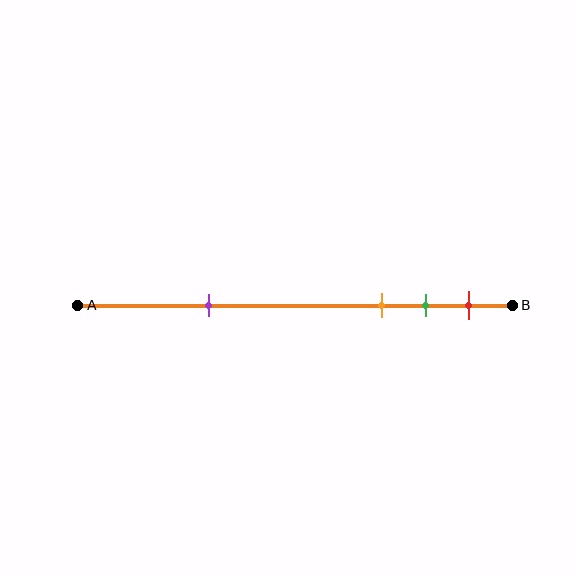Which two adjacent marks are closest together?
The green and red marks are the closest adjacent pair.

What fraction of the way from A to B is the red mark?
The red mark is approximately 90% (0.9) of the way from A to B.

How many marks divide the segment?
There are 4 marks dividing the segment.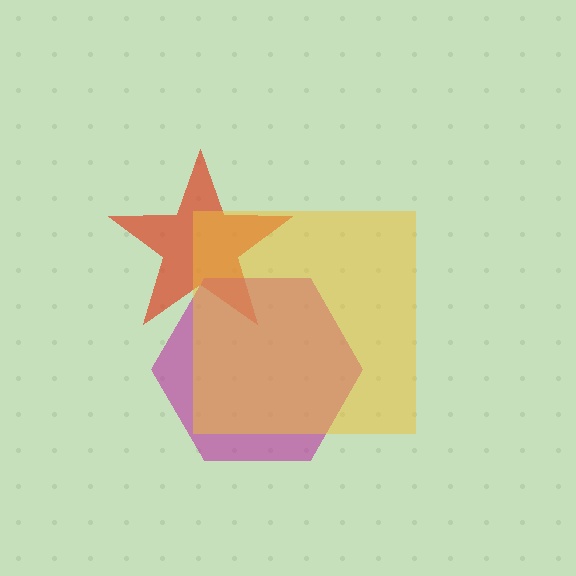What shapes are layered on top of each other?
The layered shapes are: a red star, a magenta hexagon, a yellow square.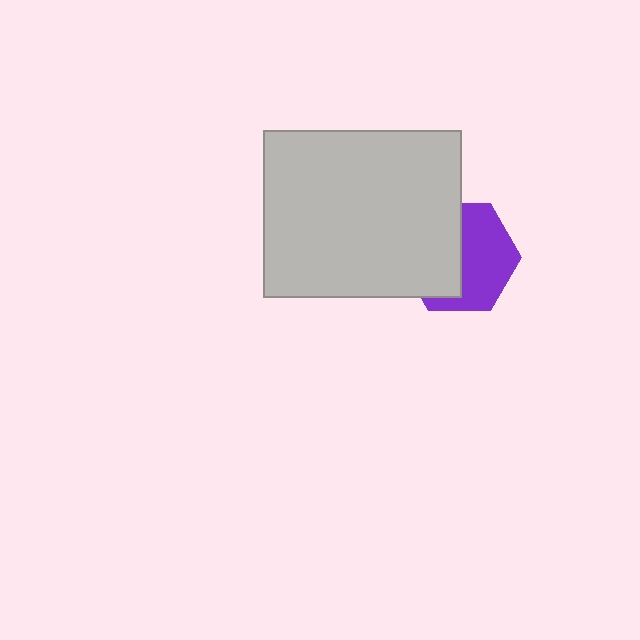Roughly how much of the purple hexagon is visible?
About half of it is visible (roughly 53%).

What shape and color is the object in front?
The object in front is a light gray rectangle.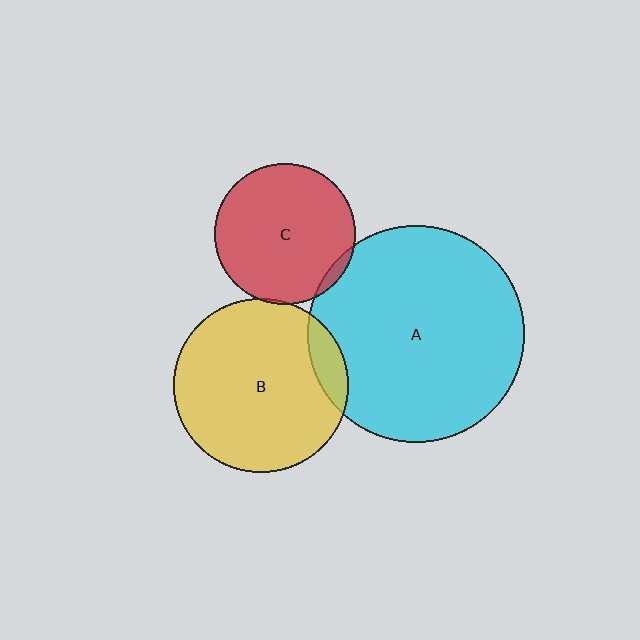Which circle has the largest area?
Circle A (cyan).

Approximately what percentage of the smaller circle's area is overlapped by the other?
Approximately 10%.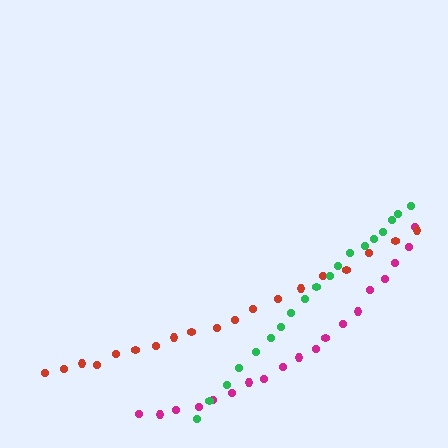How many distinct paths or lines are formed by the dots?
There are 3 distinct paths.